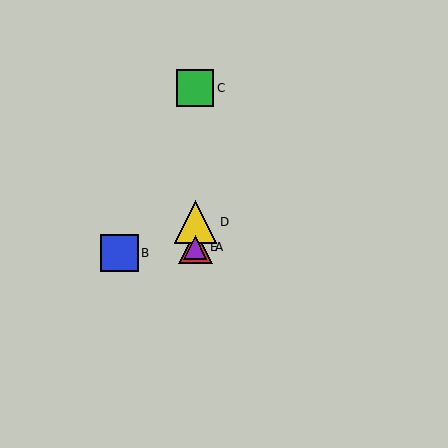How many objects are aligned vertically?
4 objects (A, C, D, E) are aligned vertically.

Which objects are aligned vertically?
Objects A, C, D, E are aligned vertically.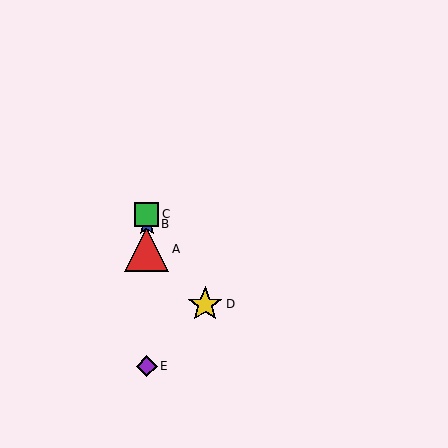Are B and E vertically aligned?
Yes, both are at x≈147.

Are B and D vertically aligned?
No, B is at x≈147 and D is at x≈205.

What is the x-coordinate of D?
Object D is at x≈205.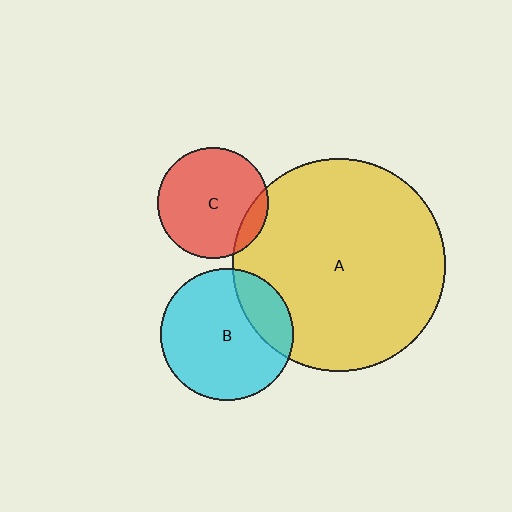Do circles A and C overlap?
Yes.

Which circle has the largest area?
Circle A (yellow).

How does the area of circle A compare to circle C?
Approximately 3.8 times.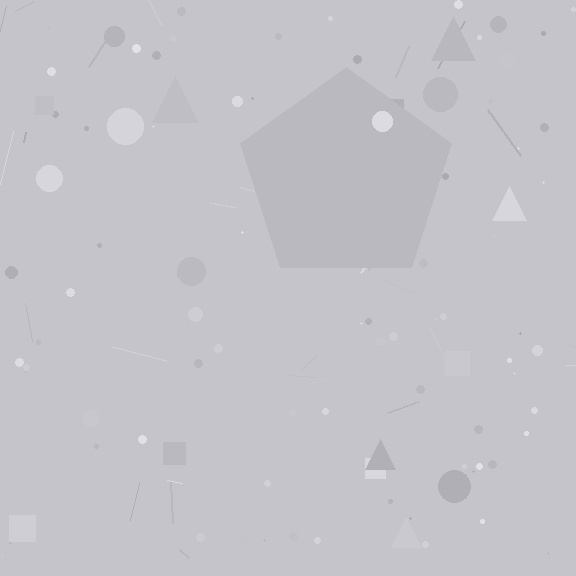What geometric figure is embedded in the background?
A pentagon is embedded in the background.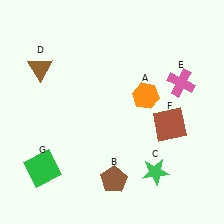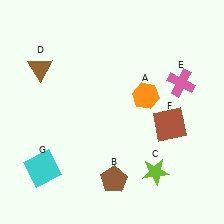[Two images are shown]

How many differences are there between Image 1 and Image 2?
There are 2 differences between the two images.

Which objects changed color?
C changed from green to lime. G changed from green to cyan.